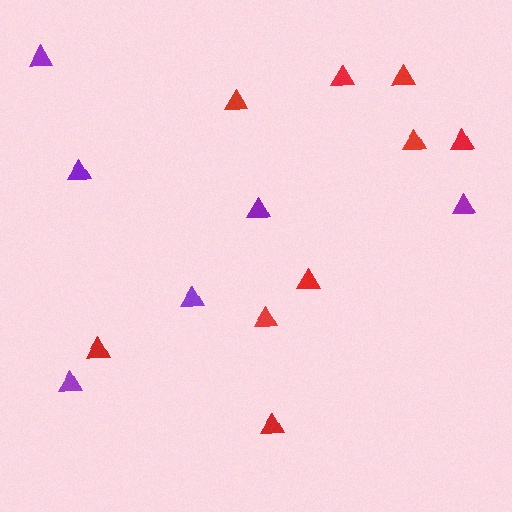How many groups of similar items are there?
There are 2 groups: one group of red triangles (9) and one group of purple triangles (6).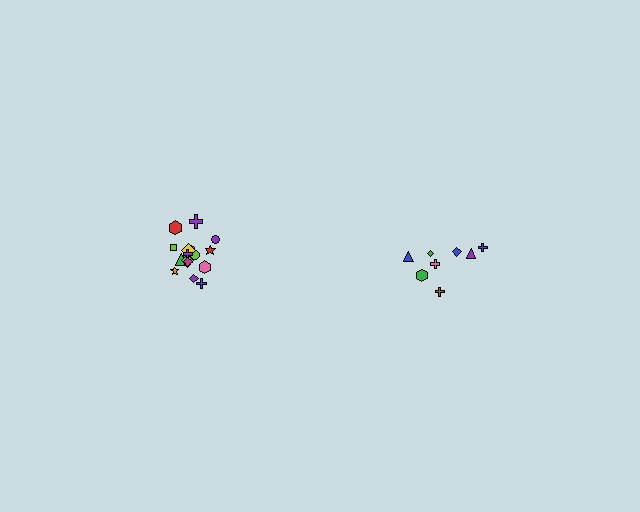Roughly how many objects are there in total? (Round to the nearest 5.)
Roughly 25 objects in total.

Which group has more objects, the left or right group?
The left group.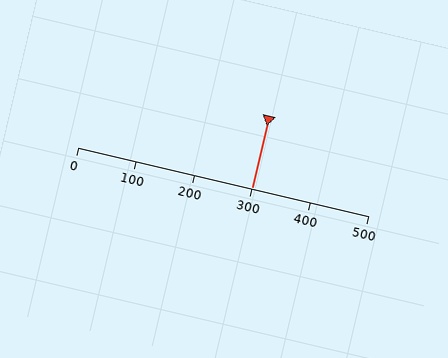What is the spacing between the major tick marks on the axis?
The major ticks are spaced 100 apart.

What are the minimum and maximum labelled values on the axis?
The axis runs from 0 to 500.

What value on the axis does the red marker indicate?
The marker indicates approximately 300.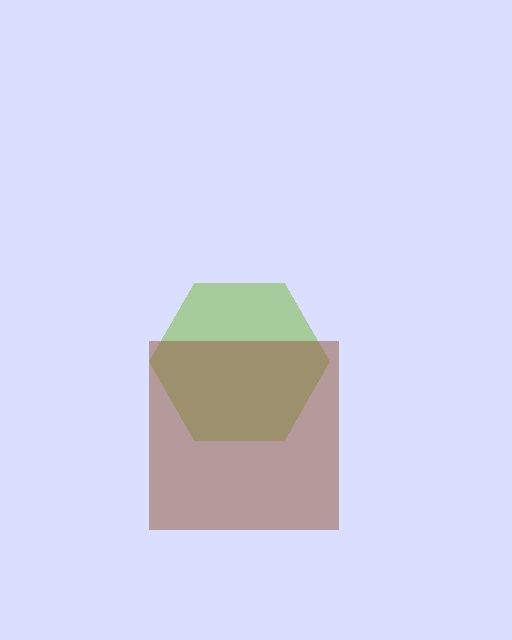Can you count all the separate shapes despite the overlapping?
Yes, there are 2 separate shapes.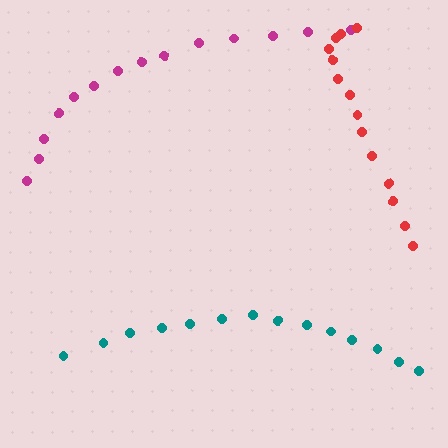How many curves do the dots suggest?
There are 3 distinct paths.